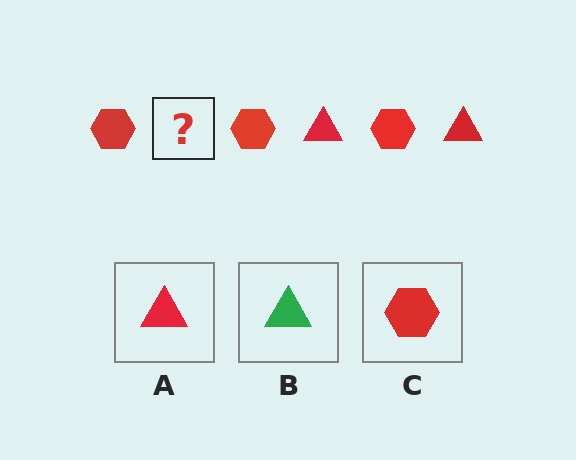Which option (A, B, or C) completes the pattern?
A.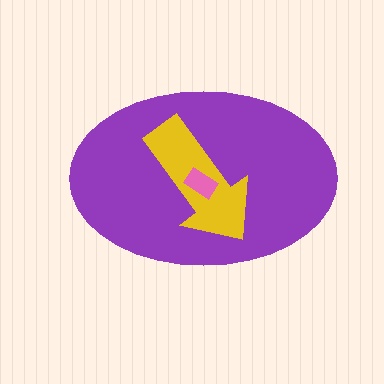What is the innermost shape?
The pink rectangle.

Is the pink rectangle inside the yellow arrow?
Yes.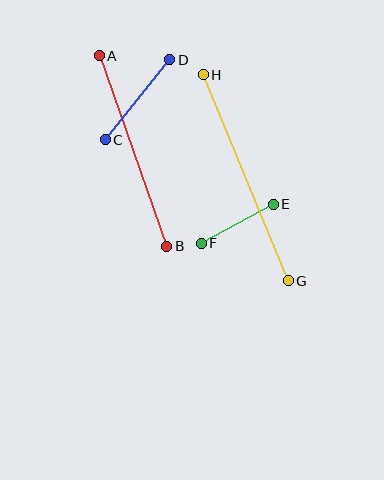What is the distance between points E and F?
The distance is approximately 82 pixels.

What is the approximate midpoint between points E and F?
The midpoint is at approximately (237, 224) pixels.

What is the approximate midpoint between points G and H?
The midpoint is at approximately (246, 178) pixels.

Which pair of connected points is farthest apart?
Points G and H are farthest apart.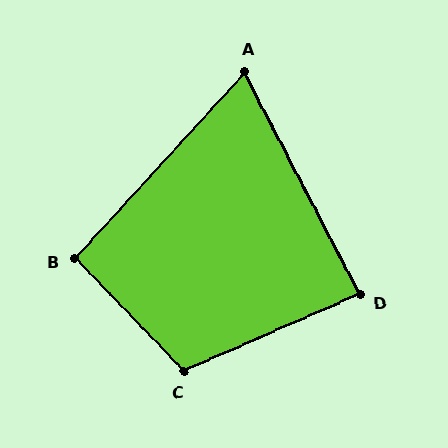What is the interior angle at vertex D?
Approximately 86 degrees (approximately right).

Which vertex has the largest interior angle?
C, at approximately 110 degrees.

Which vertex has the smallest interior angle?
A, at approximately 70 degrees.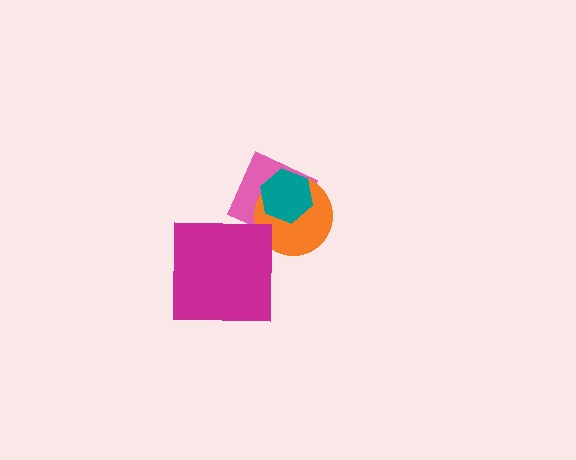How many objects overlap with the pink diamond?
2 objects overlap with the pink diamond.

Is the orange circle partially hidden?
Yes, it is partially covered by another shape.